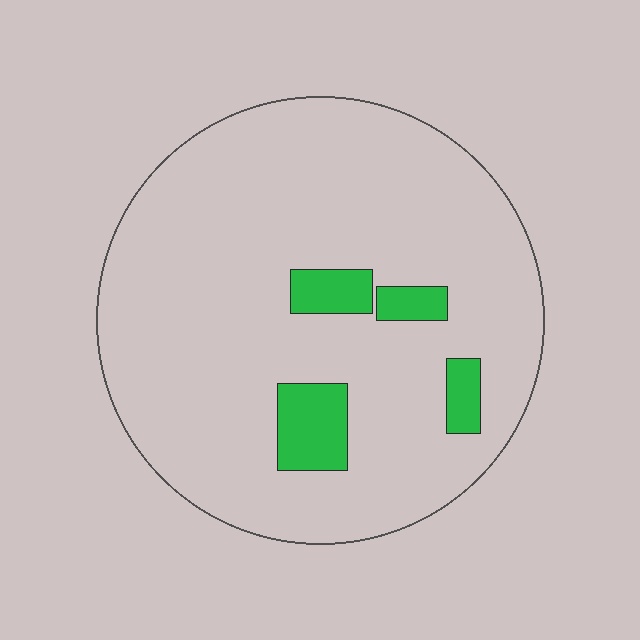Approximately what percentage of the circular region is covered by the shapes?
Approximately 10%.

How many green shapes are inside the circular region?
4.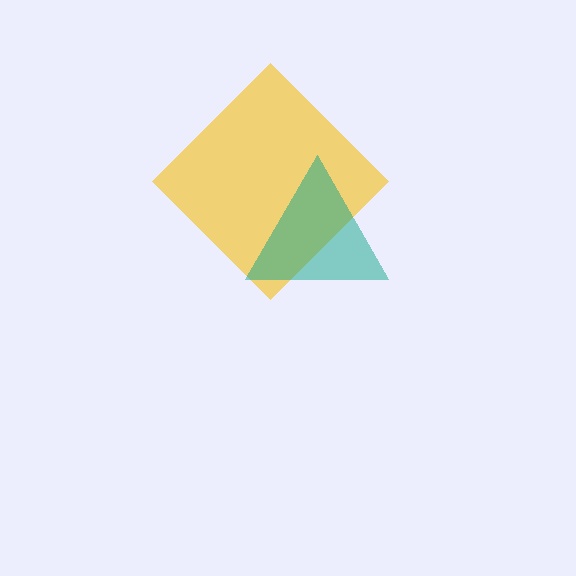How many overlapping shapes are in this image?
There are 2 overlapping shapes in the image.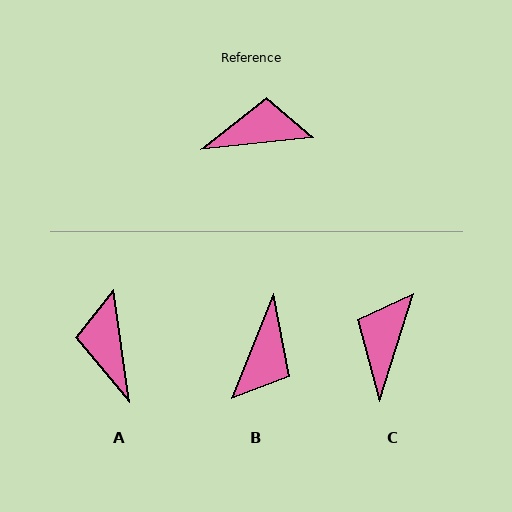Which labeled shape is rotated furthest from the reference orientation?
B, about 118 degrees away.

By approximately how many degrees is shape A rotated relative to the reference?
Approximately 92 degrees counter-clockwise.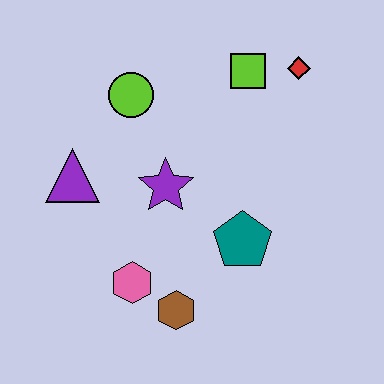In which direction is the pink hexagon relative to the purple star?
The pink hexagon is below the purple star.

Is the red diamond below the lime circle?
No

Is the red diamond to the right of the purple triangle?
Yes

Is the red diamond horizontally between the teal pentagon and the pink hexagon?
No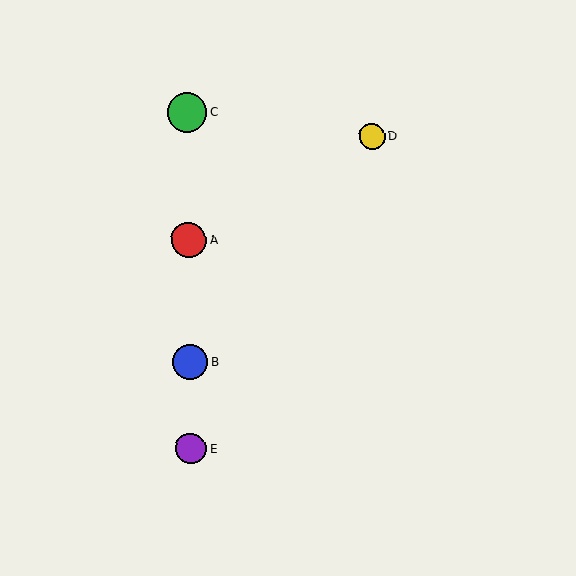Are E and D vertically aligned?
No, E is at x≈191 and D is at x≈372.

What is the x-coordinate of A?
Object A is at x≈189.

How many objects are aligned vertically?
4 objects (A, B, C, E) are aligned vertically.